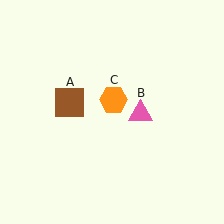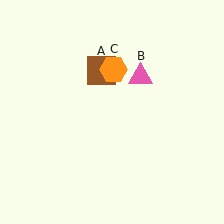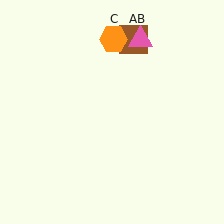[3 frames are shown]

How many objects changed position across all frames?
3 objects changed position: brown square (object A), pink triangle (object B), orange hexagon (object C).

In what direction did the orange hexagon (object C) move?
The orange hexagon (object C) moved up.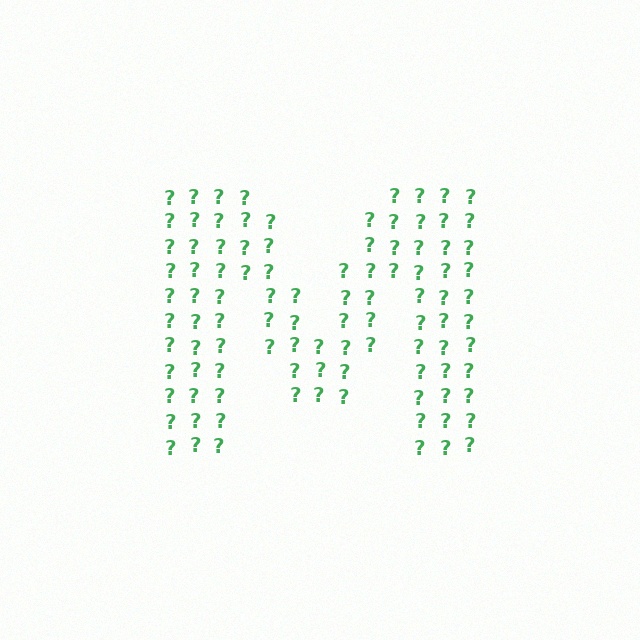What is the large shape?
The large shape is the letter M.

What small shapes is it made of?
It is made of small question marks.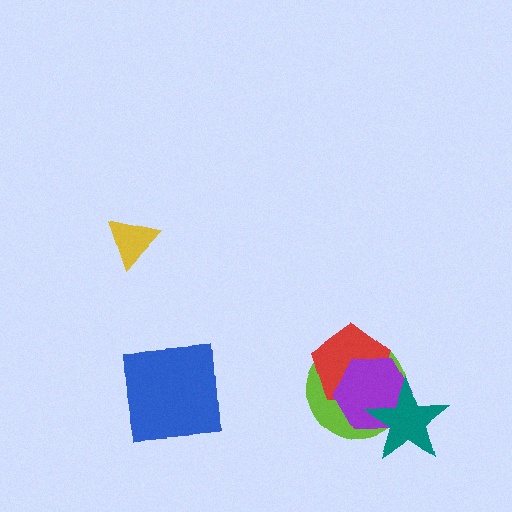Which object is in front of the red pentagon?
The purple hexagon is in front of the red pentagon.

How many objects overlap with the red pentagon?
2 objects overlap with the red pentagon.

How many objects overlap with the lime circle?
3 objects overlap with the lime circle.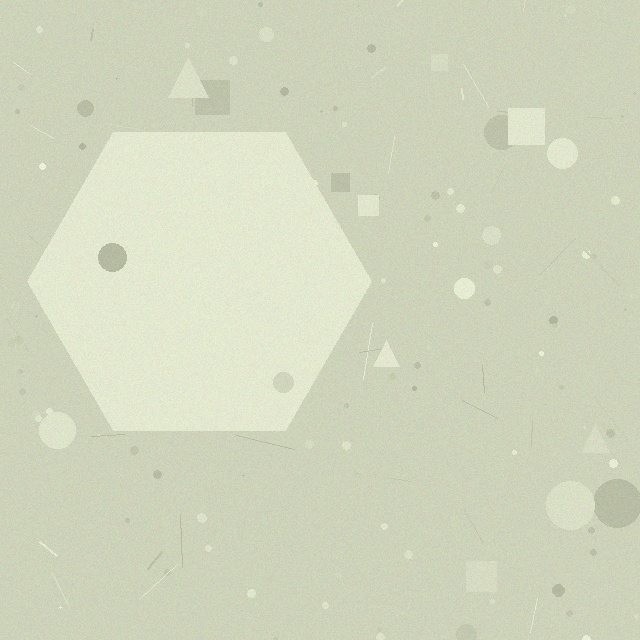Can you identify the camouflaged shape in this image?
The camouflaged shape is a hexagon.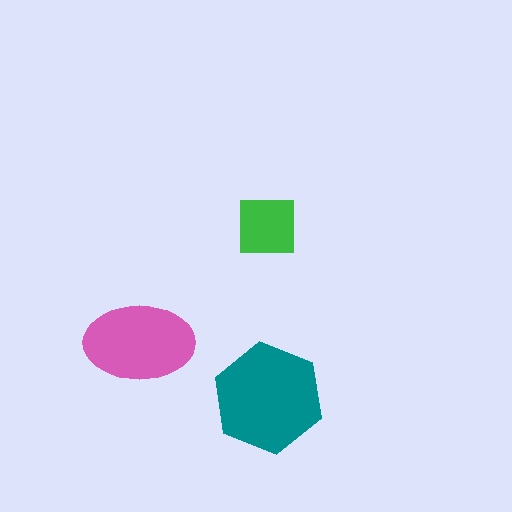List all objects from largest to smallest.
The teal hexagon, the pink ellipse, the green square.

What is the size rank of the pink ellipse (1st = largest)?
2nd.